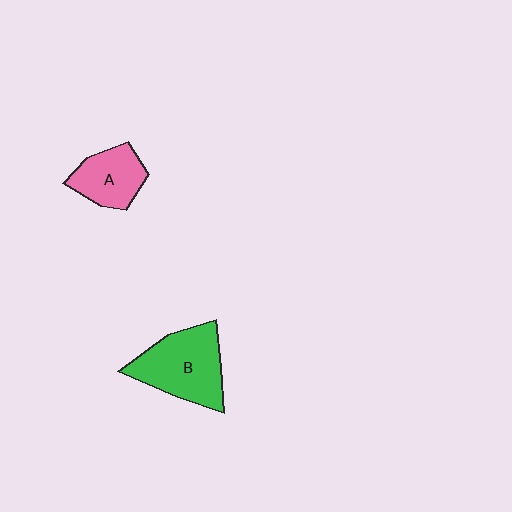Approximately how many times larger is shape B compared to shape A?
Approximately 1.6 times.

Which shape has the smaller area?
Shape A (pink).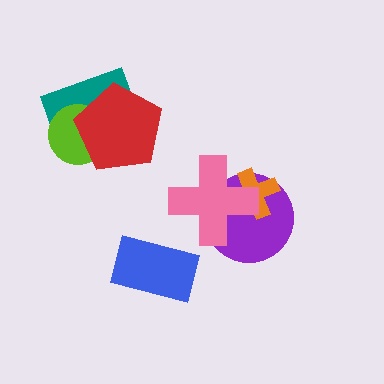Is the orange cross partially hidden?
Yes, it is partially covered by another shape.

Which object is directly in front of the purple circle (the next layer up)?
The orange cross is directly in front of the purple circle.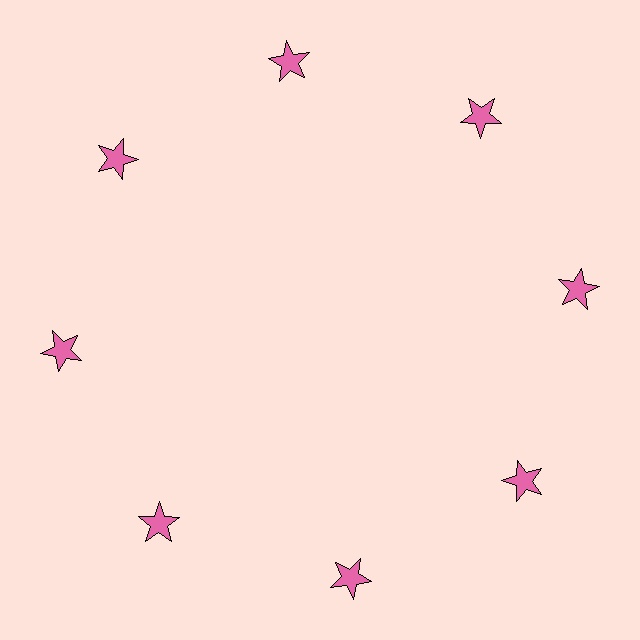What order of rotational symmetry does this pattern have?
This pattern has 8-fold rotational symmetry.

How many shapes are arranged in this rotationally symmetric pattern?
There are 8 shapes, arranged in 8 groups of 1.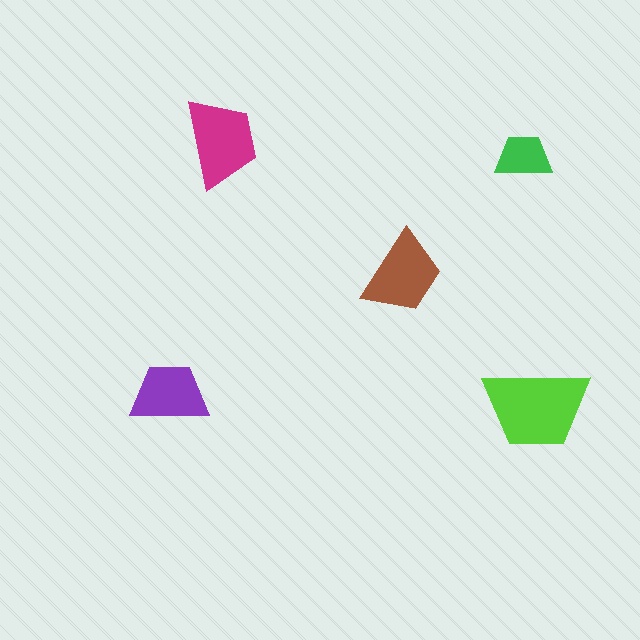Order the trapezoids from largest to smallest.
the lime one, the magenta one, the brown one, the purple one, the green one.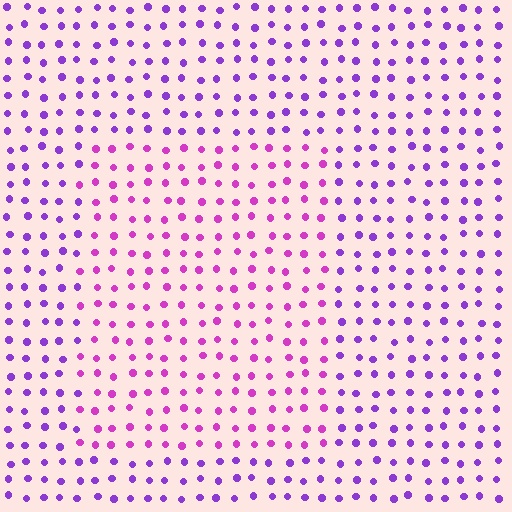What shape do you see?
I see a rectangle.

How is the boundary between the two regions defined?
The boundary is defined purely by a slight shift in hue (about 33 degrees). Spacing, size, and orientation are identical on both sides.